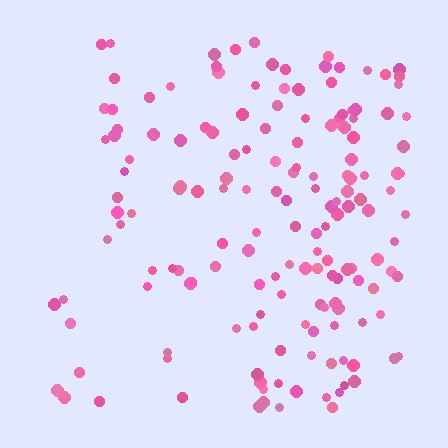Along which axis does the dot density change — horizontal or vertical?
Horizontal.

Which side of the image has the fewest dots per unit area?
The left.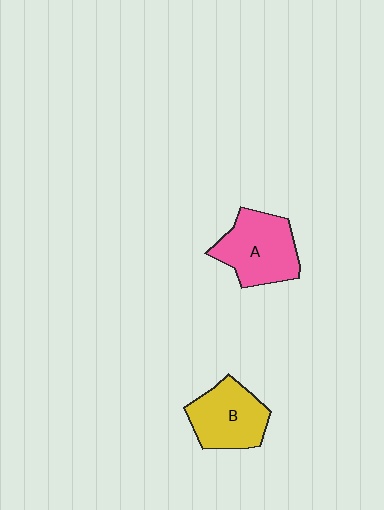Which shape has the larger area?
Shape A (pink).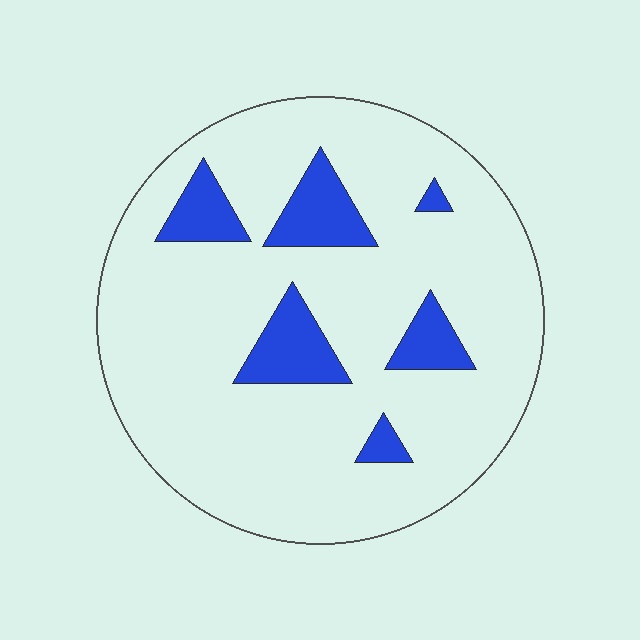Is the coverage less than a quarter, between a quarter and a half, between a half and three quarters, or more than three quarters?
Less than a quarter.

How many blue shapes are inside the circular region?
6.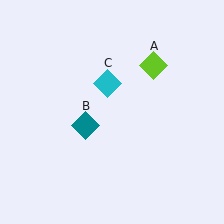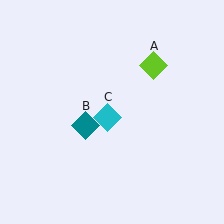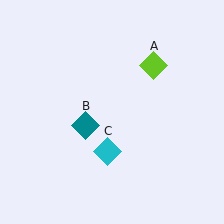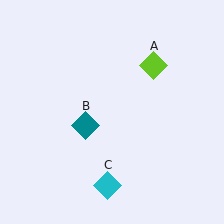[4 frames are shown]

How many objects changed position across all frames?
1 object changed position: cyan diamond (object C).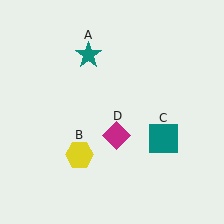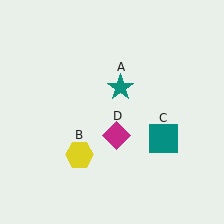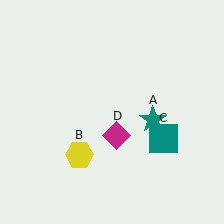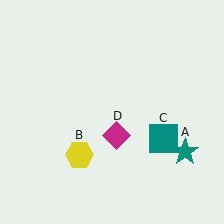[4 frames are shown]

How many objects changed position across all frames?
1 object changed position: teal star (object A).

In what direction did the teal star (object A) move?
The teal star (object A) moved down and to the right.